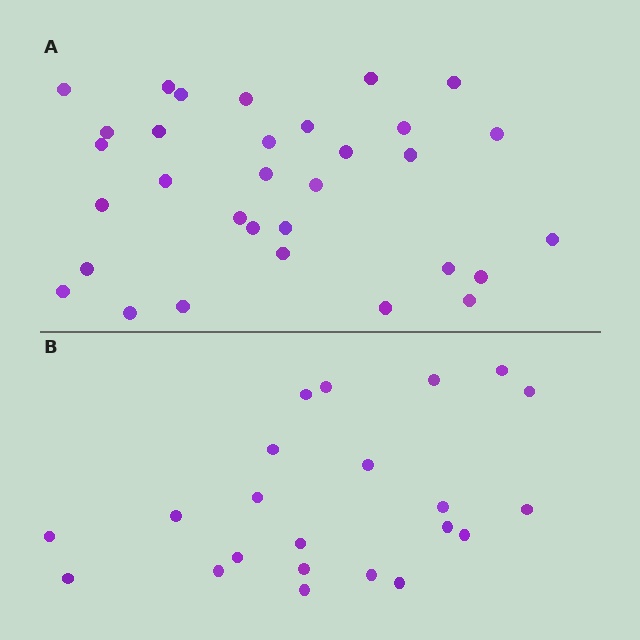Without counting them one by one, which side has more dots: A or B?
Region A (the top region) has more dots.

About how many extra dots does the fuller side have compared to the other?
Region A has roughly 10 or so more dots than region B.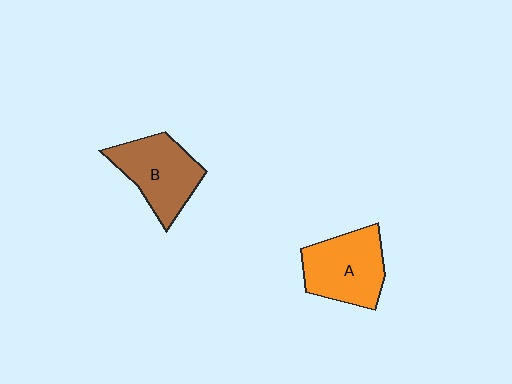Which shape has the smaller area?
Shape B (brown).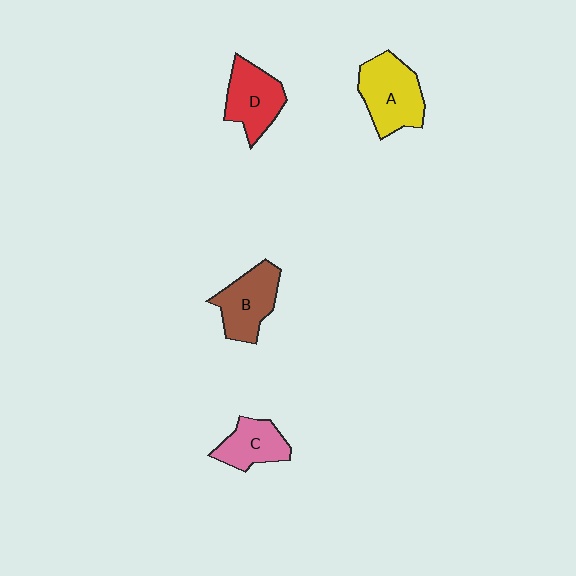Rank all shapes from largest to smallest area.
From largest to smallest: A (yellow), B (brown), D (red), C (pink).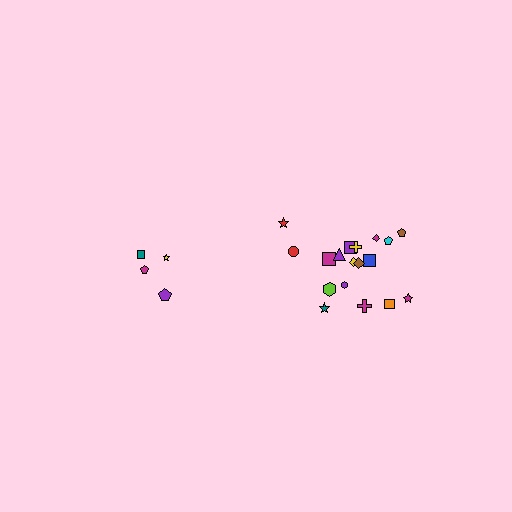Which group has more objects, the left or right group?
The right group.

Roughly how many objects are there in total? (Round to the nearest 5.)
Roughly 20 objects in total.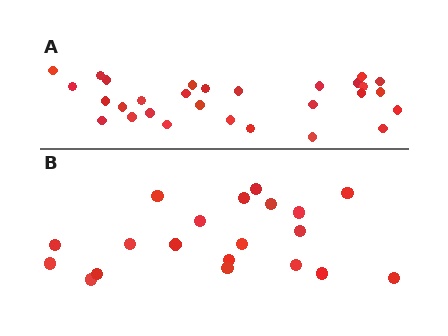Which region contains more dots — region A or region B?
Region A (the top region) has more dots.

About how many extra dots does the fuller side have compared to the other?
Region A has roughly 8 or so more dots than region B.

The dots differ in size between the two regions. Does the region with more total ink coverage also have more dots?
No. Region B has more total ink coverage because its dots are larger, but region A actually contains more individual dots. Total area can be misleading — the number of items is what matters here.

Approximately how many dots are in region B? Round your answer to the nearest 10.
About 20 dots.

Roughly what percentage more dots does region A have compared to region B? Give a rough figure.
About 45% more.